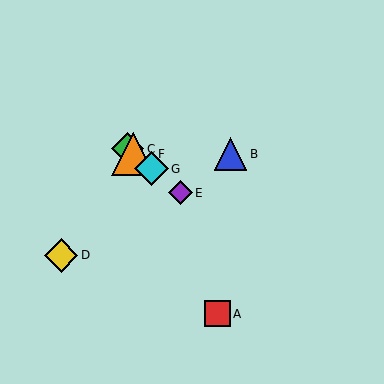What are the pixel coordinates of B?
Object B is at (231, 154).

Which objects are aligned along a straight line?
Objects C, E, F, G are aligned along a straight line.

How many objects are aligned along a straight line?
4 objects (C, E, F, G) are aligned along a straight line.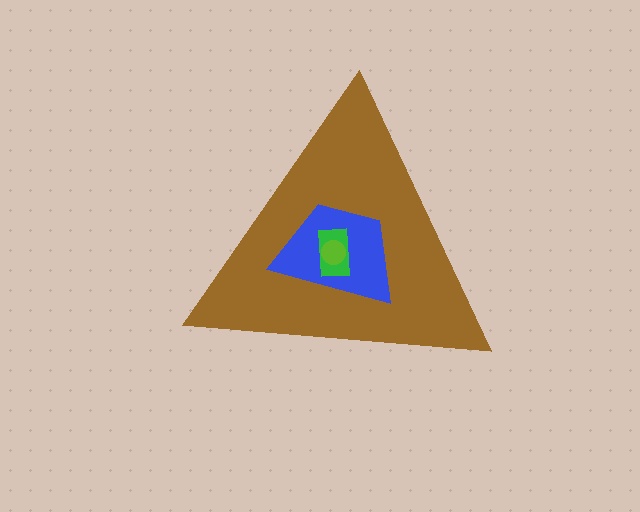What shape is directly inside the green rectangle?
The lime circle.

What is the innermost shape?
The lime circle.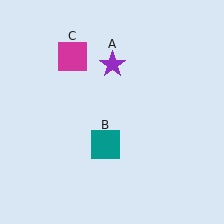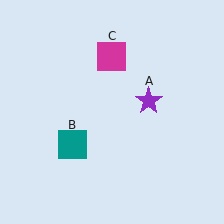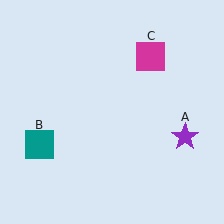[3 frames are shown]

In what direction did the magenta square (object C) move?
The magenta square (object C) moved right.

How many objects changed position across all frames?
3 objects changed position: purple star (object A), teal square (object B), magenta square (object C).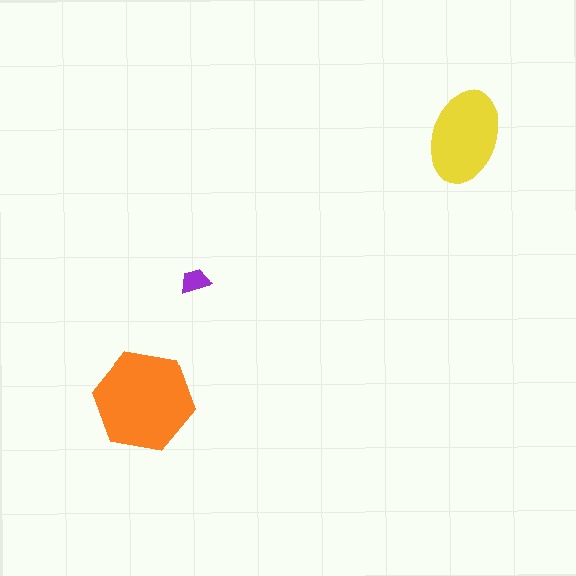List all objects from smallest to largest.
The purple trapezoid, the yellow ellipse, the orange hexagon.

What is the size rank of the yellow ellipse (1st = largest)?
2nd.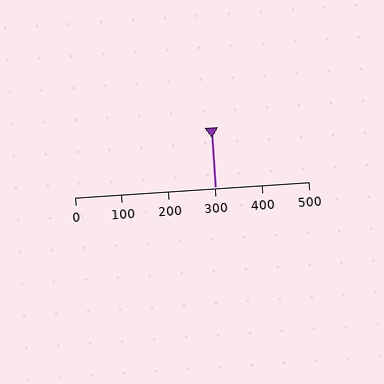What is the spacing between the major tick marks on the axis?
The major ticks are spaced 100 apart.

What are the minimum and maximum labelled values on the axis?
The axis runs from 0 to 500.